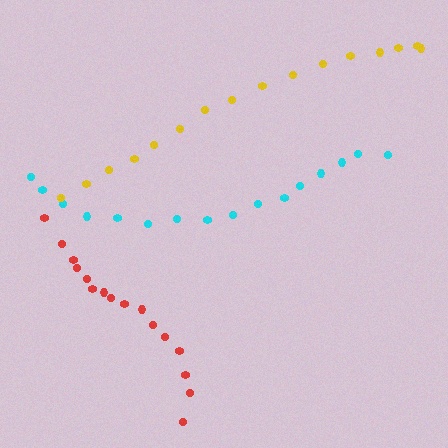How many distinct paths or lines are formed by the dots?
There are 3 distinct paths.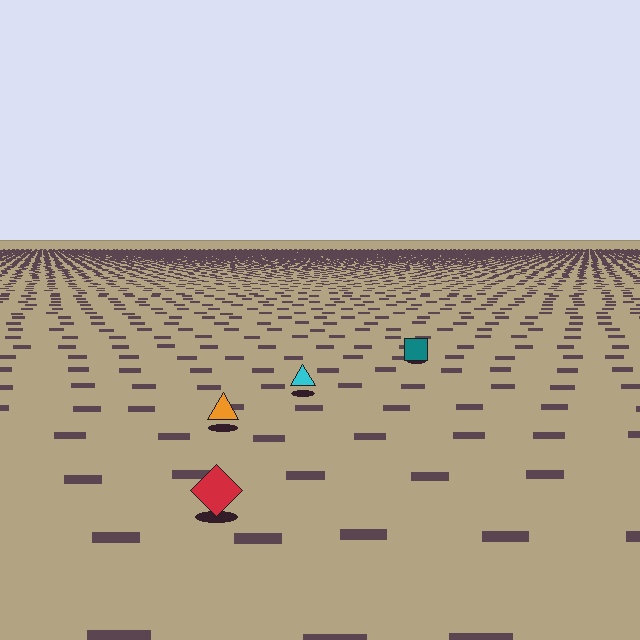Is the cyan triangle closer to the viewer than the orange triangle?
No. The orange triangle is closer — you can tell from the texture gradient: the ground texture is coarser near it.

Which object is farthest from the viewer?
The teal square is farthest from the viewer. It appears smaller and the ground texture around it is denser.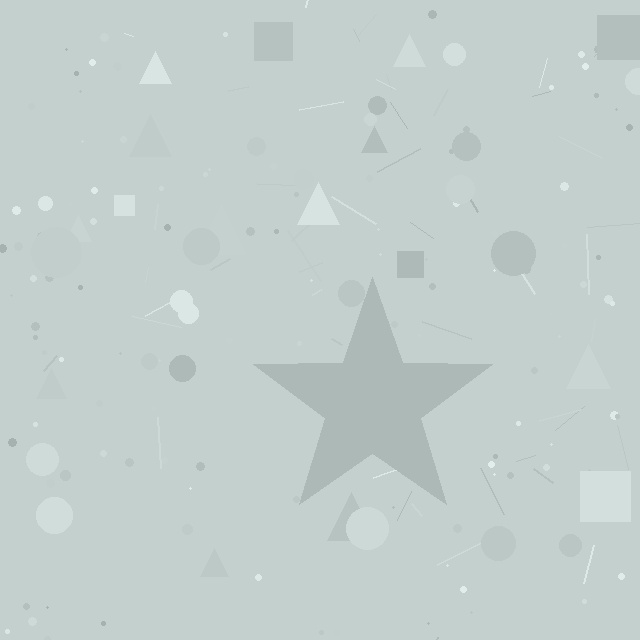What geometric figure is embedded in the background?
A star is embedded in the background.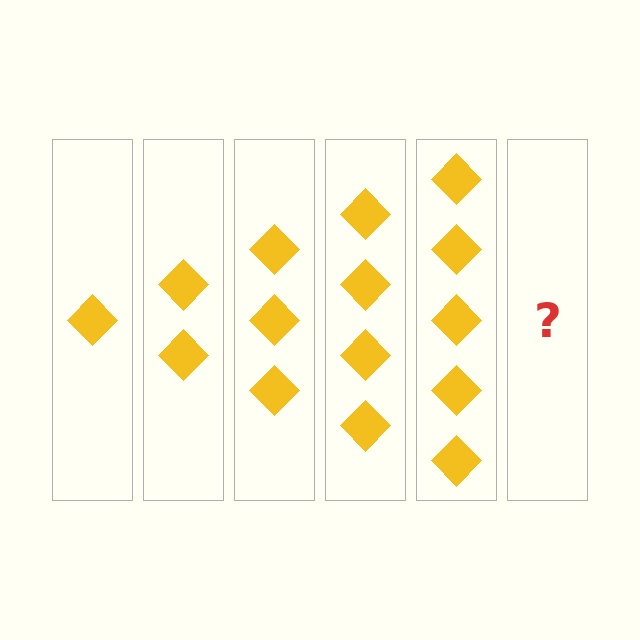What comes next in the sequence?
The next element should be 6 diamonds.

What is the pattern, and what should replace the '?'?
The pattern is that each step adds one more diamond. The '?' should be 6 diamonds.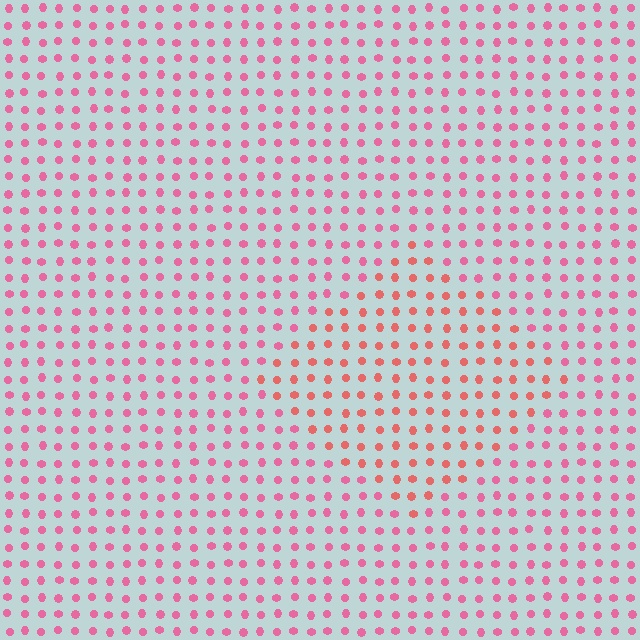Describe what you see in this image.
The image is filled with small pink elements in a uniform arrangement. A diamond-shaped region is visible where the elements are tinted to a slightly different hue, forming a subtle color boundary.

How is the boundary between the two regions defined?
The boundary is defined purely by a slight shift in hue (about 26 degrees). Spacing, size, and orientation are identical on both sides.